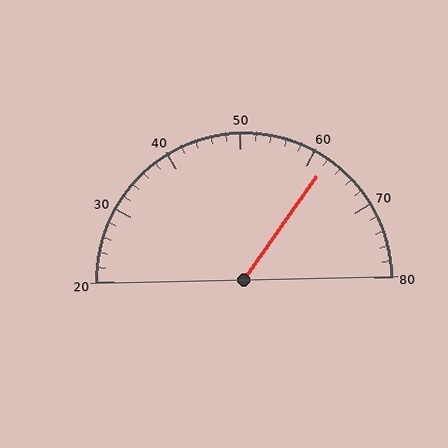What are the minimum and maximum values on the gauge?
The gauge ranges from 20 to 80.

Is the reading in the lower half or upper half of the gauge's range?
The reading is in the upper half of the range (20 to 80).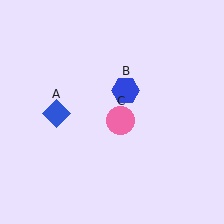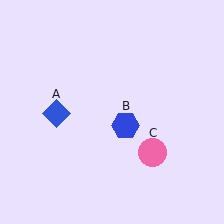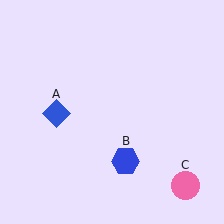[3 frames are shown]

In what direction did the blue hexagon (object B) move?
The blue hexagon (object B) moved down.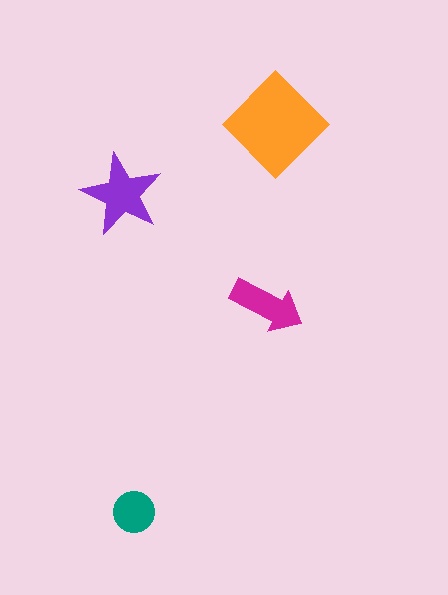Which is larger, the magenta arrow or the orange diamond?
The orange diamond.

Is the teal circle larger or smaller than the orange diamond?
Smaller.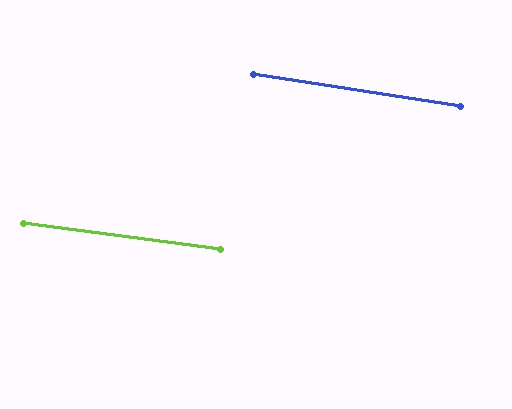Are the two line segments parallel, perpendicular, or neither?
Parallel — their directions differ by only 1.2°.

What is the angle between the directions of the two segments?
Approximately 1 degree.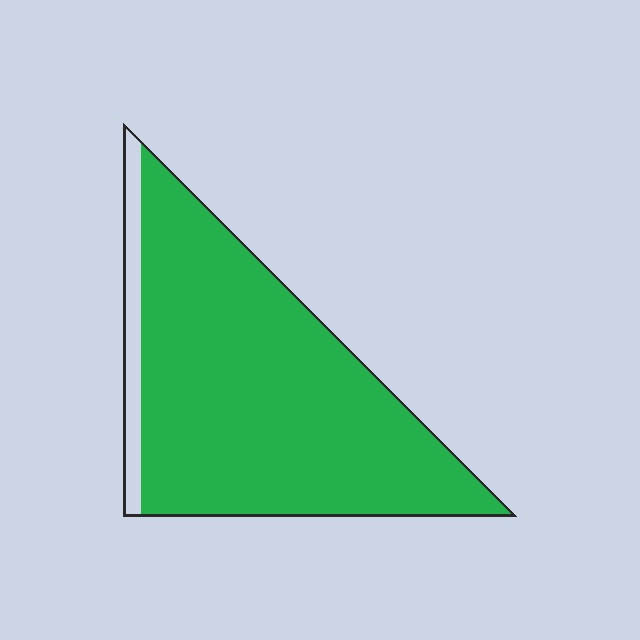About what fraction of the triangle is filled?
About nine tenths (9/10).